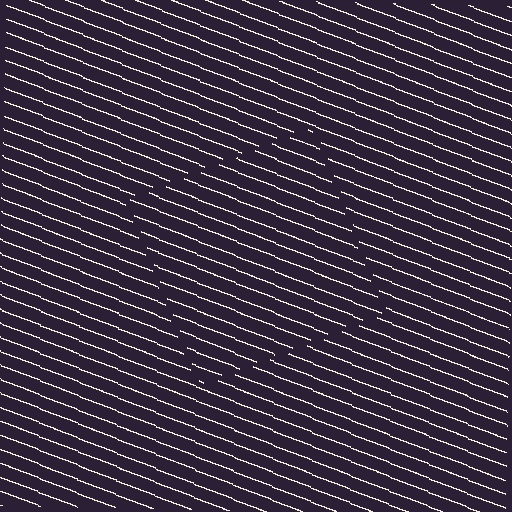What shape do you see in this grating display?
An illusory square. The interior of the shape contains the same grating, shifted by half a period — the contour is defined by the phase discontinuity where line-ends from the inner and outer gratings abut.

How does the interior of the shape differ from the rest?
The interior of the shape contains the same grating, shifted by half a period — the contour is defined by the phase discontinuity where line-ends from the inner and outer gratings abut.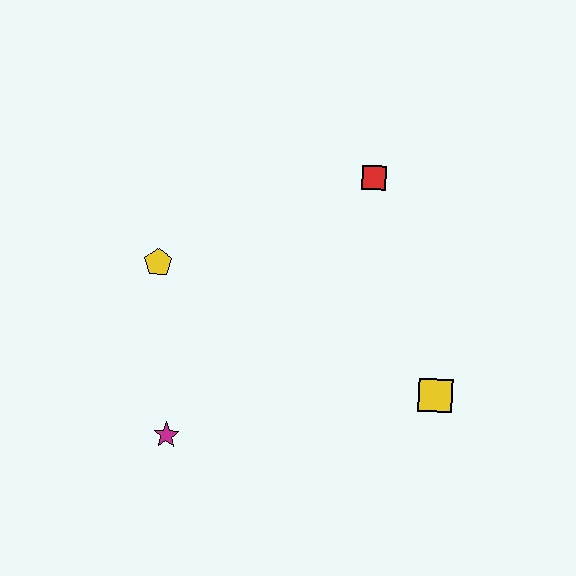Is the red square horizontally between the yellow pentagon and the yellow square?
Yes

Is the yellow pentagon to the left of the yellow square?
Yes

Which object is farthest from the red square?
The magenta star is farthest from the red square.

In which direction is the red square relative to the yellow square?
The red square is above the yellow square.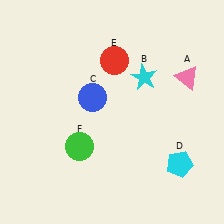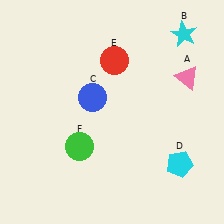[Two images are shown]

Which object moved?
The cyan star (B) moved up.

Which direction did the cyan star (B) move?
The cyan star (B) moved up.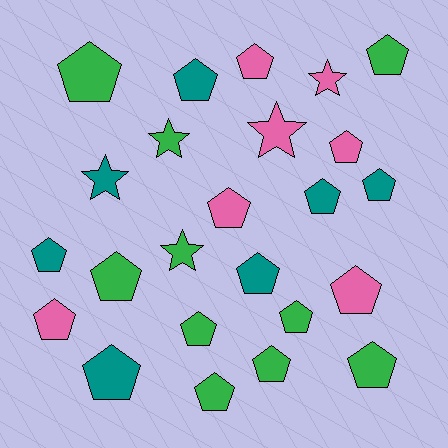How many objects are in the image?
There are 24 objects.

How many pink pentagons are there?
There are 5 pink pentagons.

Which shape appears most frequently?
Pentagon, with 19 objects.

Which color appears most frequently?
Green, with 10 objects.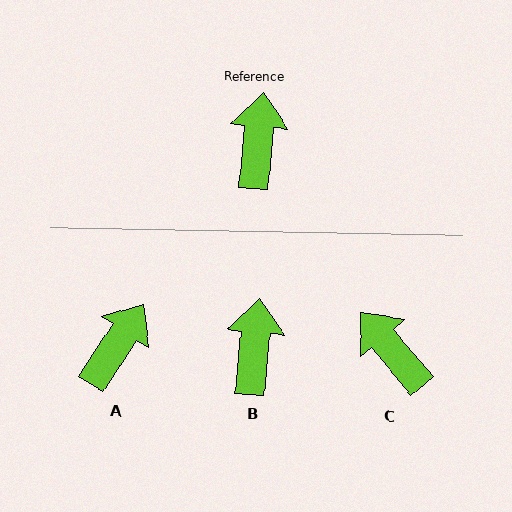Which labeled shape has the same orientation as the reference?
B.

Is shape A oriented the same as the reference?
No, it is off by about 27 degrees.